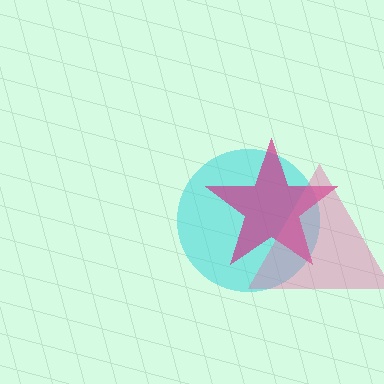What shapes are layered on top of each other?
The layered shapes are: a cyan circle, a magenta star, a pink triangle.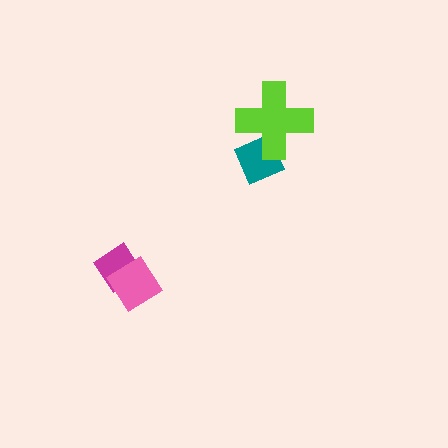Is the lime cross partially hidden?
No, no other shape covers it.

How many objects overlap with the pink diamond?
1 object overlaps with the pink diamond.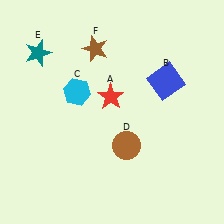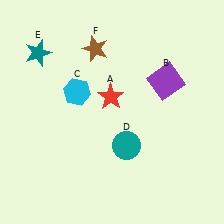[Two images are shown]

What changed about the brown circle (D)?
In Image 1, D is brown. In Image 2, it changed to teal.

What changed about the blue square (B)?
In Image 1, B is blue. In Image 2, it changed to purple.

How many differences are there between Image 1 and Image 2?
There are 2 differences between the two images.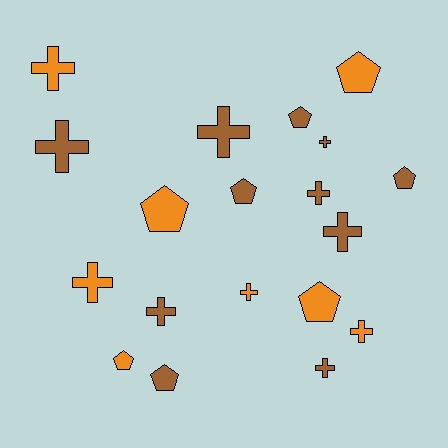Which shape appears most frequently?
Cross, with 11 objects.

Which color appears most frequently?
Brown, with 11 objects.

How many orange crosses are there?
There are 4 orange crosses.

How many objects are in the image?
There are 19 objects.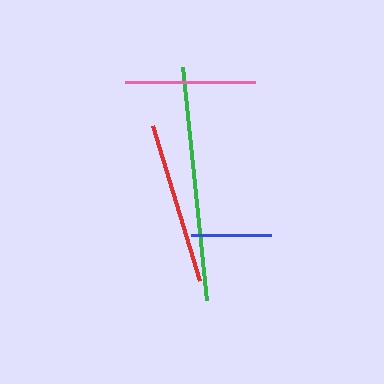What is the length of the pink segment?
The pink segment is approximately 130 pixels long.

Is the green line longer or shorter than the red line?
The green line is longer than the red line.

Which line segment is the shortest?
The blue line is the shortest at approximately 80 pixels.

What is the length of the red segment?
The red segment is approximately 162 pixels long.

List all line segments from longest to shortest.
From longest to shortest: green, red, pink, blue.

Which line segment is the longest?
The green line is the longest at approximately 235 pixels.